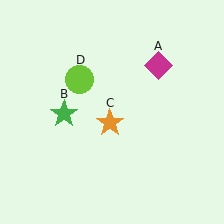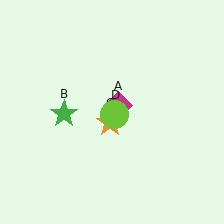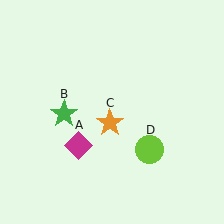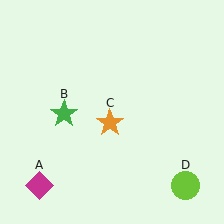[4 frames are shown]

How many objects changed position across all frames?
2 objects changed position: magenta diamond (object A), lime circle (object D).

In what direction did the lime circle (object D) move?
The lime circle (object D) moved down and to the right.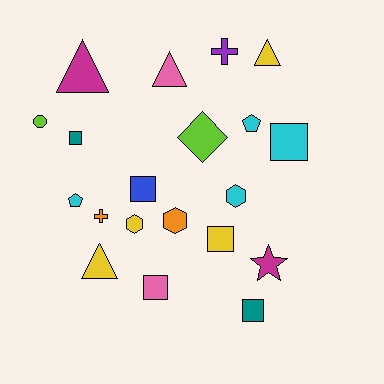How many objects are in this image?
There are 20 objects.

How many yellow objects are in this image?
There are 4 yellow objects.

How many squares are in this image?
There are 6 squares.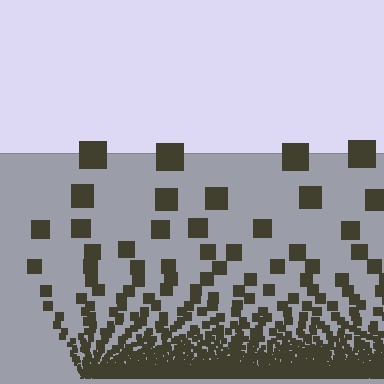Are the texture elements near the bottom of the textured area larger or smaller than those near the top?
Smaller. The gradient is inverted — elements near the bottom are smaller and denser.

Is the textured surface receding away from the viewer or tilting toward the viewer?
The surface appears to tilt toward the viewer. Texture elements get larger and sparser toward the top.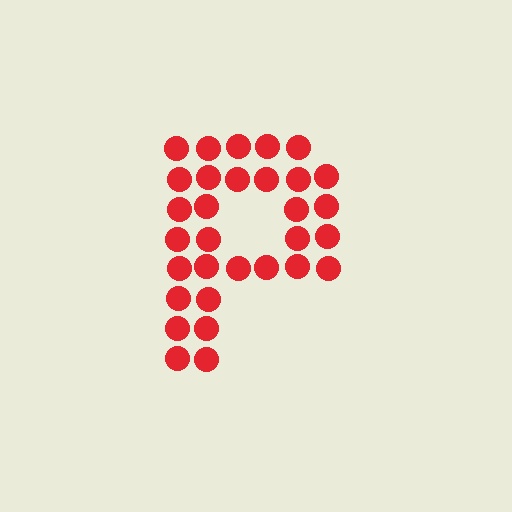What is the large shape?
The large shape is the letter P.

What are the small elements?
The small elements are circles.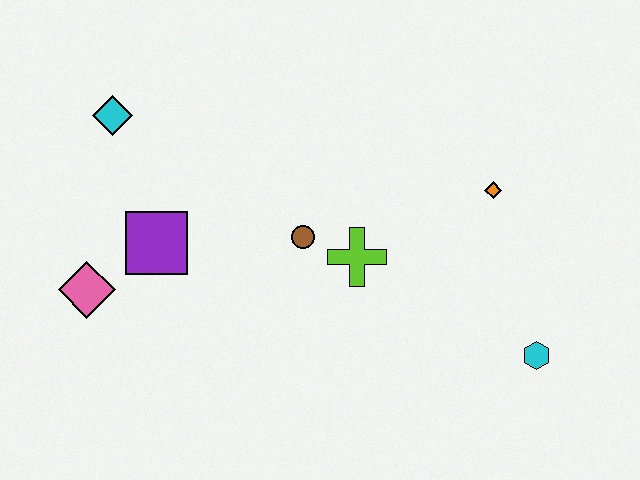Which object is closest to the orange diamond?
The lime cross is closest to the orange diamond.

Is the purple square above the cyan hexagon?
Yes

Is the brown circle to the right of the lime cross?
No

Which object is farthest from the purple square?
The cyan hexagon is farthest from the purple square.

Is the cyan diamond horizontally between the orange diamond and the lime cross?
No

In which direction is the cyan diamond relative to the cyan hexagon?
The cyan diamond is to the left of the cyan hexagon.